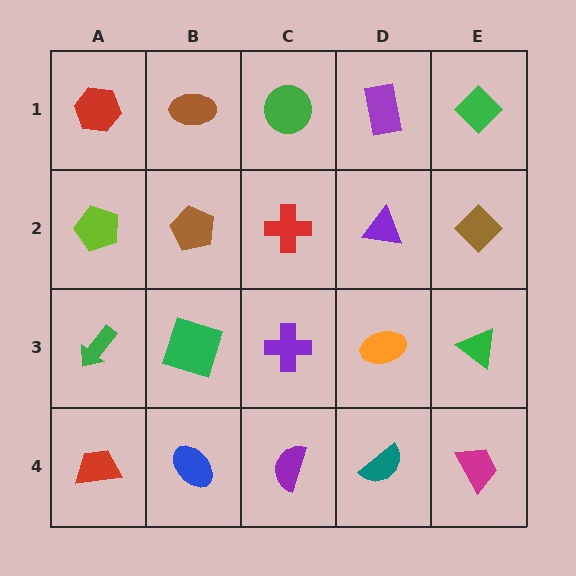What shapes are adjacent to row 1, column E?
A brown diamond (row 2, column E), a purple rectangle (row 1, column D).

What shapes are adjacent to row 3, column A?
A lime pentagon (row 2, column A), a red trapezoid (row 4, column A), a green square (row 3, column B).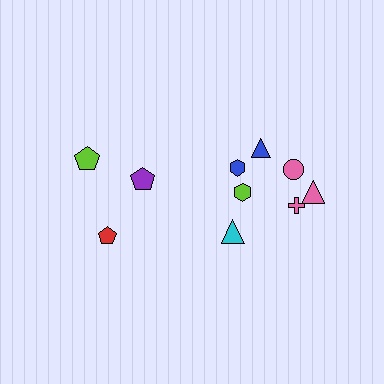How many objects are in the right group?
There are 7 objects.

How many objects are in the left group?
There are 3 objects.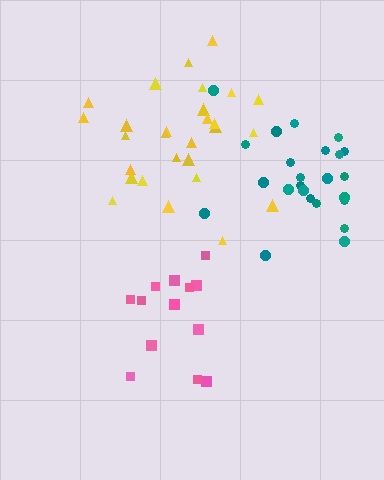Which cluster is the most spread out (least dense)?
Pink.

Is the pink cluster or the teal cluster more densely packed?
Teal.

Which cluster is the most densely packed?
Teal.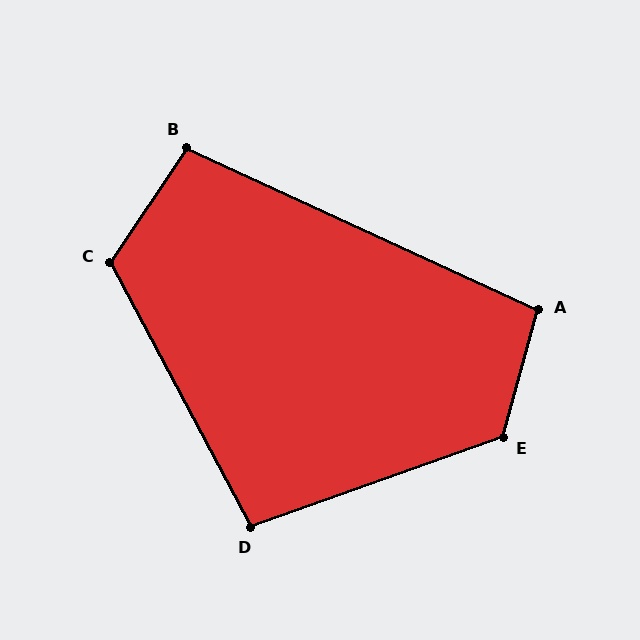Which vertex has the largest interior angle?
E, at approximately 124 degrees.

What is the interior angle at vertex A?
Approximately 100 degrees (obtuse).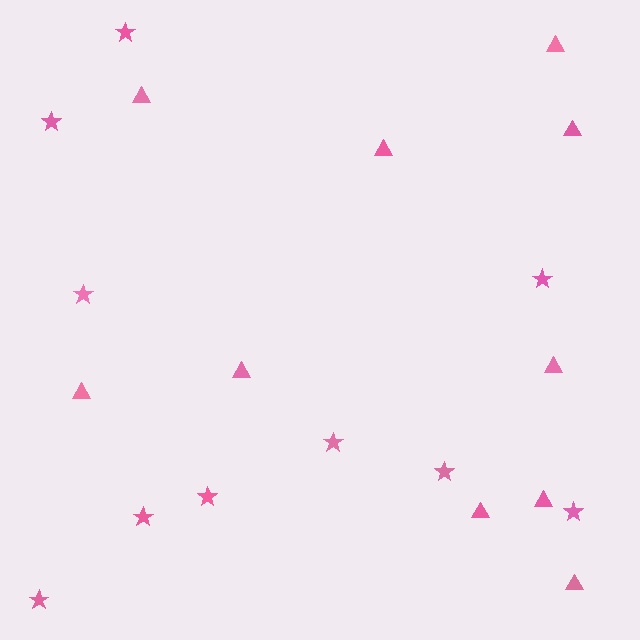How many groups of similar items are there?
There are 2 groups: one group of triangles (10) and one group of stars (10).